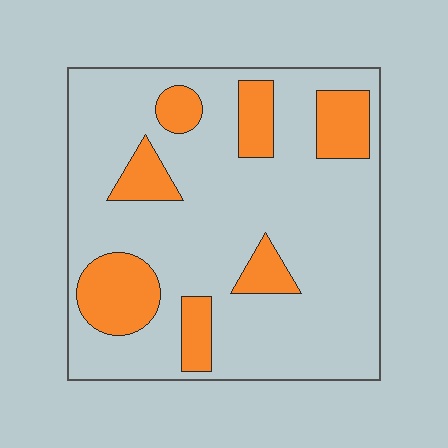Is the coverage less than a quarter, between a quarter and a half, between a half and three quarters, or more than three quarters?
Less than a quarter.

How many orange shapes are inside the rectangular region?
7.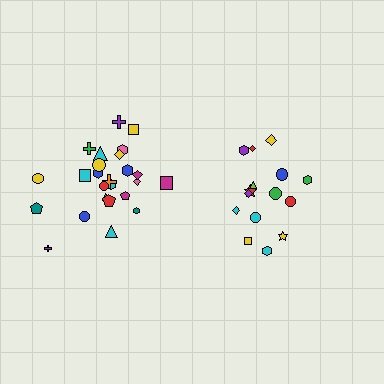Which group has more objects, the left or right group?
The left group.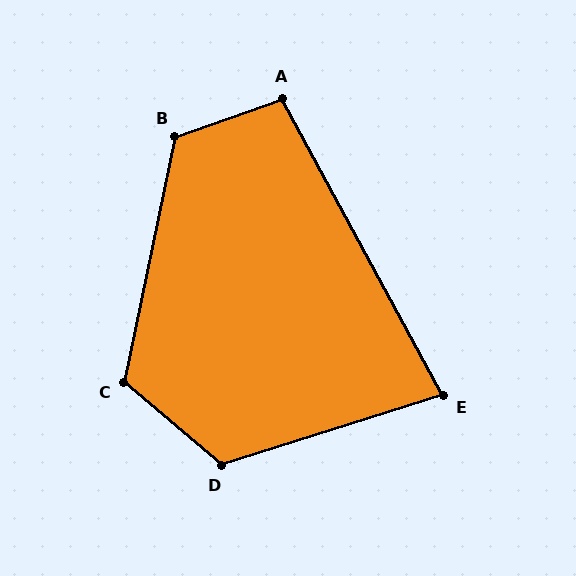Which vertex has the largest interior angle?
D, at approximately 122 degrees.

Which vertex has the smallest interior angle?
E, at approximately 79 degrees.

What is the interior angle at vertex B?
Approximately 121 degrees (obtuse).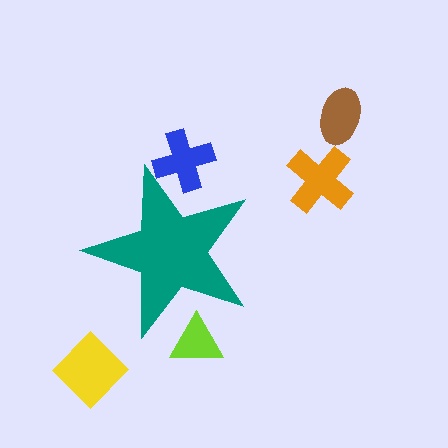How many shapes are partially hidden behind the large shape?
2 shapes are partially hidden.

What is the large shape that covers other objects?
A teal star.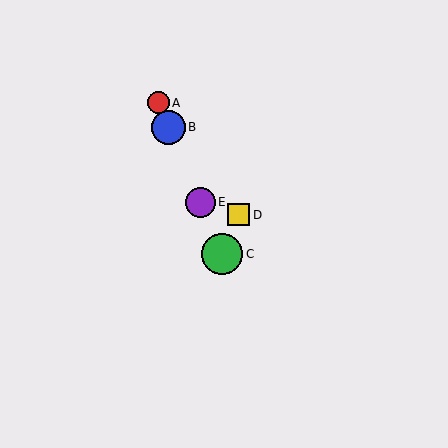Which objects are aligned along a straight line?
Objects A, B, C, E are aligned along a straight line.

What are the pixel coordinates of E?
Object E is at (200, 202).